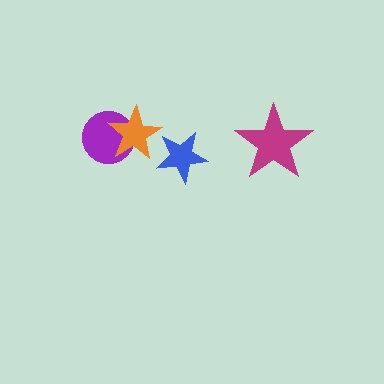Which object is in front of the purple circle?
The orange star is in front of the purple circle.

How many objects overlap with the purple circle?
1 object overlaps with the purple circle.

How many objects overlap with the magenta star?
0 objects overlap with the magenta star.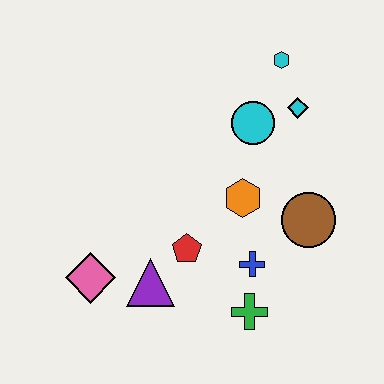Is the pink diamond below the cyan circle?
Yes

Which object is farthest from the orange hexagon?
The pink diamond is farthest from the orange hexagon.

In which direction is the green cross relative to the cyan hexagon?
The green cross is below the cyan hexagon.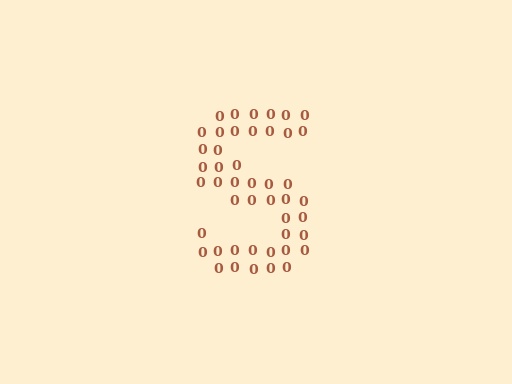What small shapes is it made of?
It is made of small digit 0's.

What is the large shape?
The large shape is the letter S.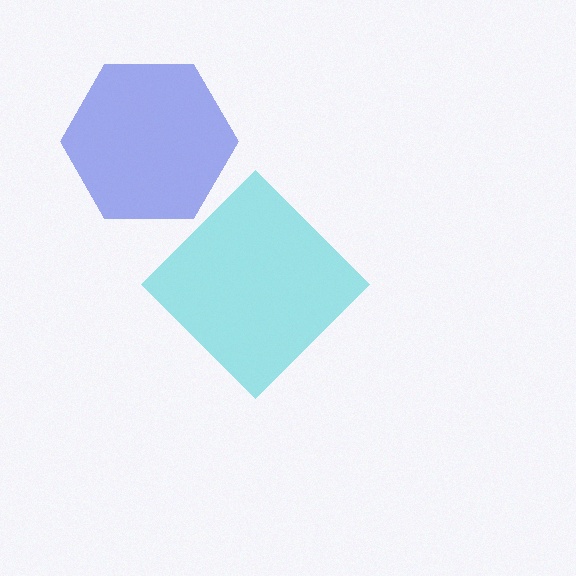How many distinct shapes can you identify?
There are 2 distinct shapes: a blue hexagon, a cyan diamond.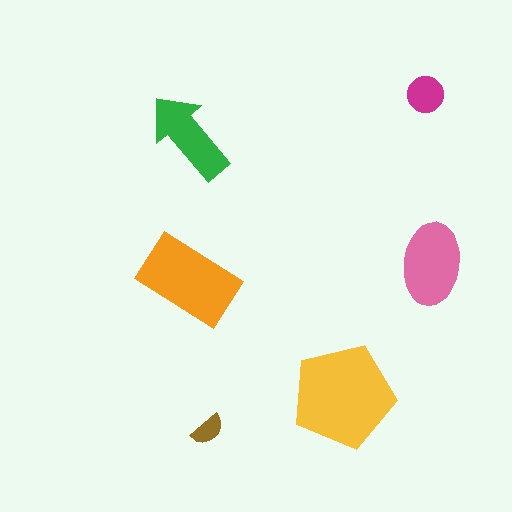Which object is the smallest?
The brown semicircle.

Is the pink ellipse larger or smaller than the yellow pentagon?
Smaller.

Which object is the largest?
The yellow pentagon.